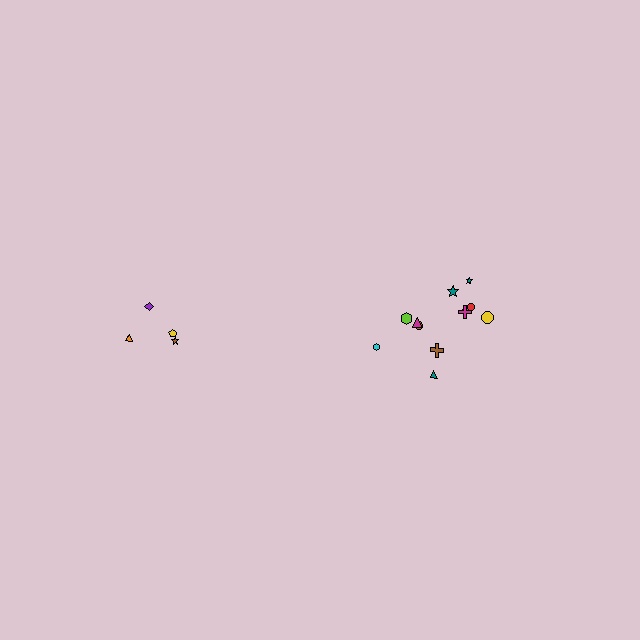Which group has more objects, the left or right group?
The right group.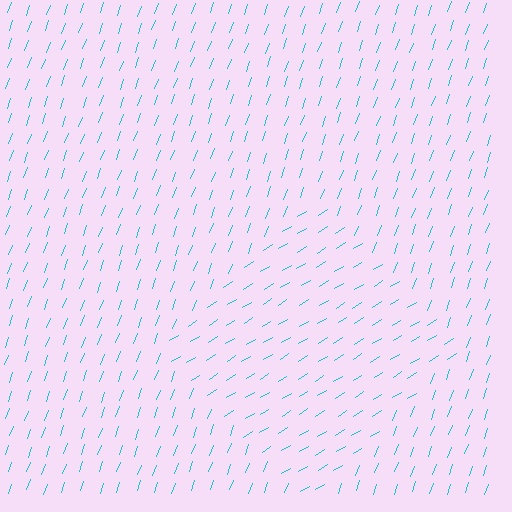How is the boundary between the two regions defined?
The boundary is defined purely by a change in line orientation (approximately 38 degrees difference). All lines are the same color and thickness.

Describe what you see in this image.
The image is filled with small cyan line segments. A diamond region in the image has lines oriented differently from the surrounding lines, creating a visible texture boundary.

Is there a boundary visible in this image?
Yes, there is a texture boundary formed by a change in line orientation.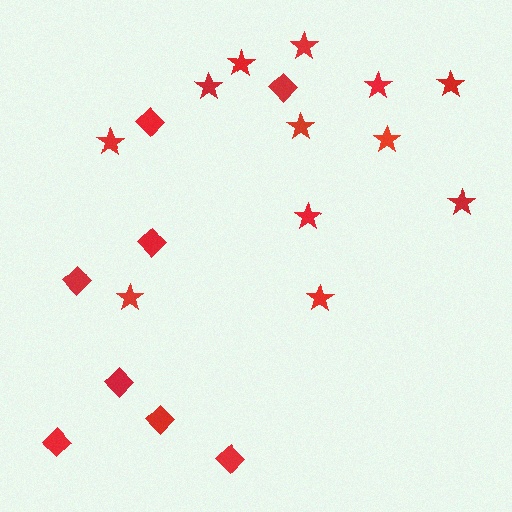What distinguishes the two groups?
There are 2 groups: one group of diamonds (8) and one group of stars (12).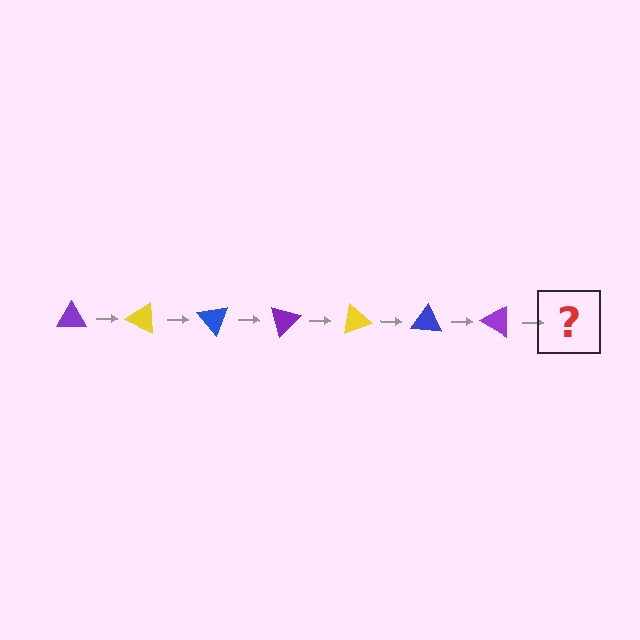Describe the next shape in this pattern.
It should be a yellow triangle, rotated 175 degrees from the start.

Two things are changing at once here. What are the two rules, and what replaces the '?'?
The two rules are that it rotates 25 degrees each step and the color cycles through purple, yellow, and blue. The '?' should be a yellow triangle, rotated 175 degrees from the start.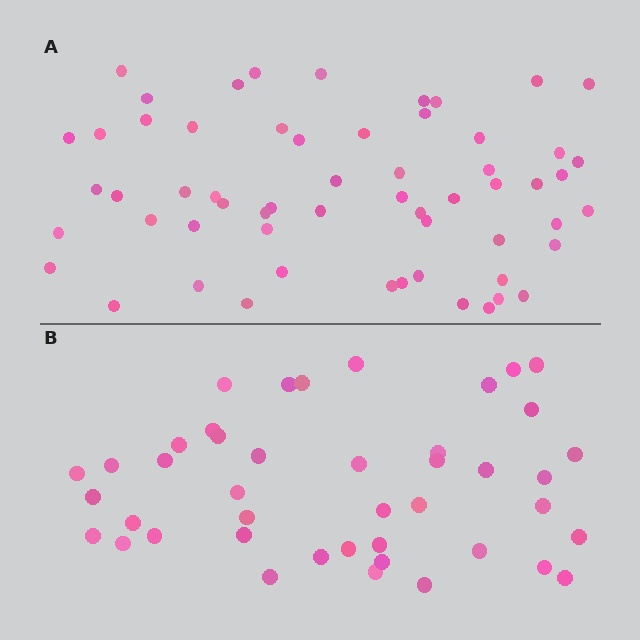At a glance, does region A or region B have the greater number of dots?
Region A (the top region) has more dots.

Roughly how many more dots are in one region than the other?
Region A has approximately 15 more dots than region B.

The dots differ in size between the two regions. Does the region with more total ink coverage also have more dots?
No. Region B has more total ink coverage because its dots are larger, but region A actually contains more individual dots. Total area can be misleading — the number of items is what matters here.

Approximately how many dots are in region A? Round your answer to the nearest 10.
About 60 dots. (The exact count is 59, which rounds to 60.)